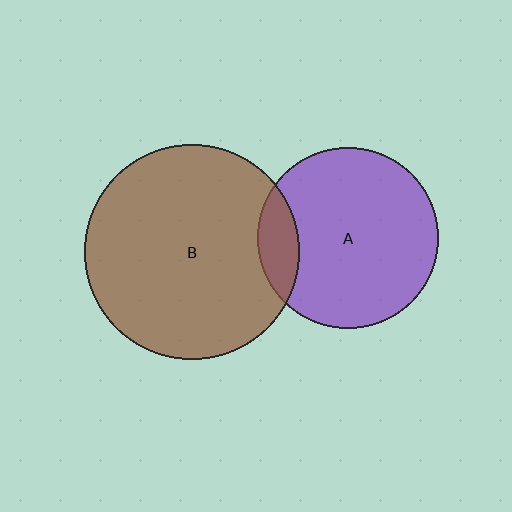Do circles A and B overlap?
Yes.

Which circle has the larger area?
Circle B (brown).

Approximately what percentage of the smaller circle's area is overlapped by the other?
Approximately 15%.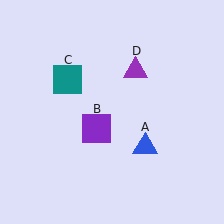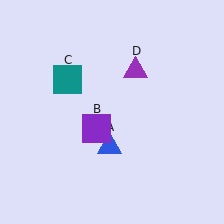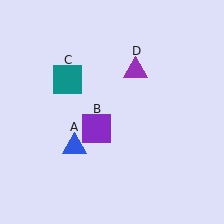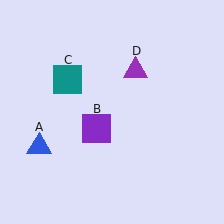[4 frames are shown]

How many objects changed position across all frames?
1 object changed position: blue triangle (object A).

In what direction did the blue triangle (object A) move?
The blue triangle (object A) moved left.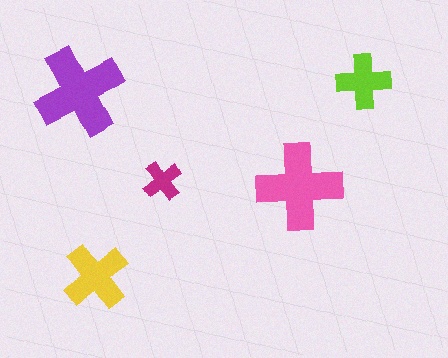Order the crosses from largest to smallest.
the purple one, the pink one, the yellow one, the lime one, the magenta one.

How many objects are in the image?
There are 5 objects in the image.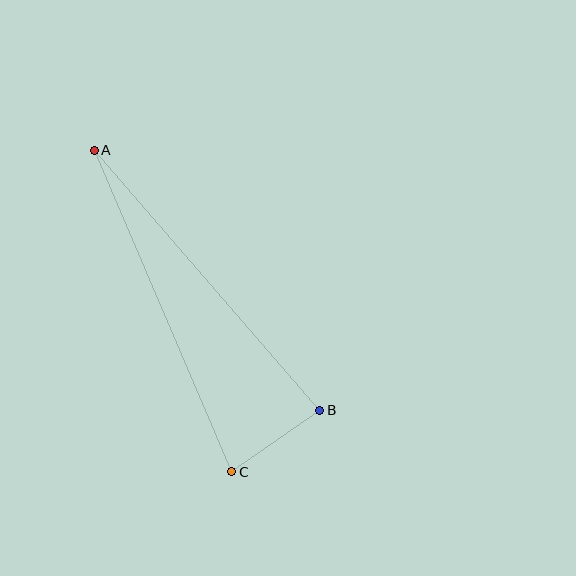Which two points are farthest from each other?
Points A and C are farthest from each other.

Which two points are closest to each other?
Points B and C are closest to each other.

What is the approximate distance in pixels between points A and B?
The distance between A and B is approximately 344 pixels.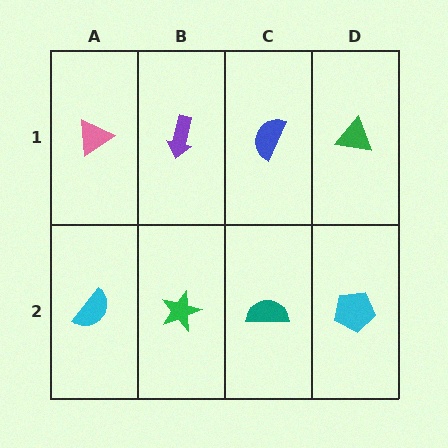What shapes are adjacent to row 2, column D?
A green triangle (row 1, column D), a teal semicircle (row 2, column C).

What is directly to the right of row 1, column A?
A purple arrow.